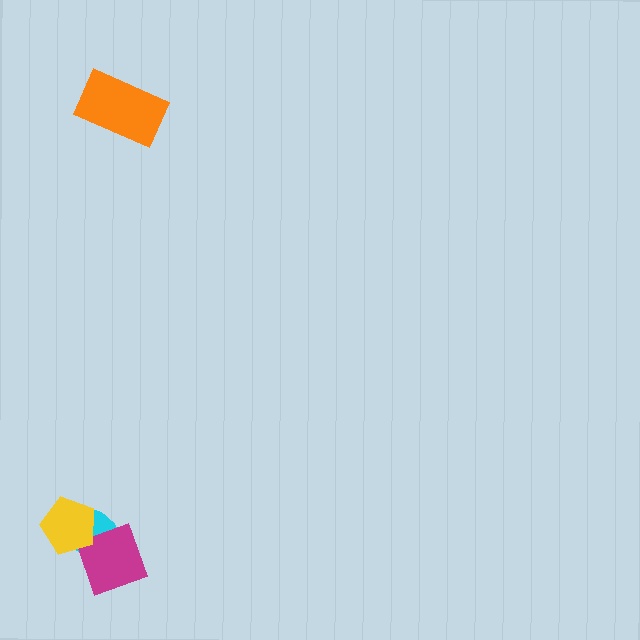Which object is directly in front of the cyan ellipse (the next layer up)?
The magenta diamond is directly in front of the cyan ellipse.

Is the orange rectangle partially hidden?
No, no other shape covers it.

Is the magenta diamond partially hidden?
Yes, it is partially covered by another shape.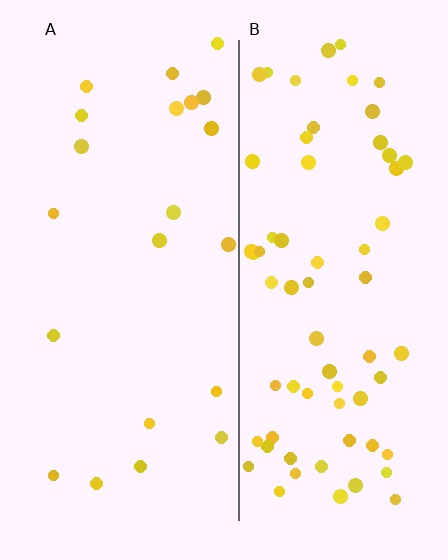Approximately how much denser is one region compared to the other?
Approximately 3.2× — region B over region A.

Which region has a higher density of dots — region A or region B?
B (the right).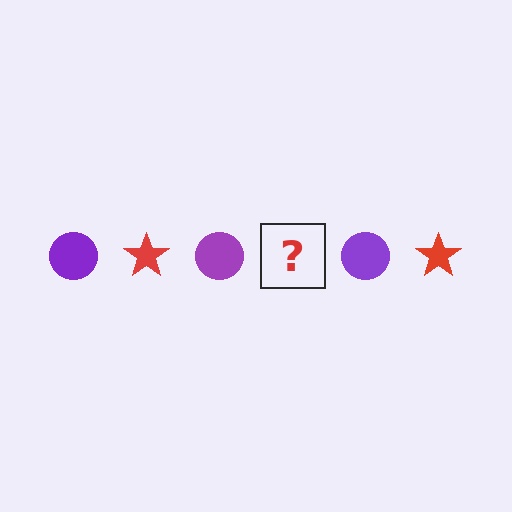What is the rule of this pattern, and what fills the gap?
The rule is that the pattern alternates between purple circle and red star. The gap should be filled with a red star.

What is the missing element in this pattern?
The missing element is a red star.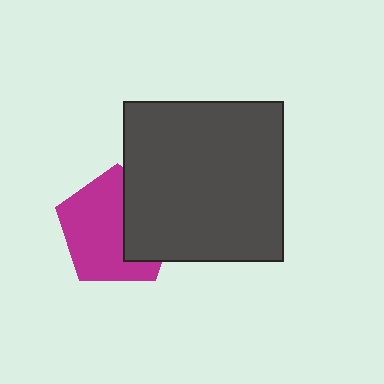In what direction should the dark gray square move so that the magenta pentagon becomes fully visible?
The dark gray square should move right. That is the shortest direction to clear the overlap and leave the magenta pentagon fully visible.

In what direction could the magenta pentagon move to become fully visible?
The magenta pentagon could move left. That would shift it out from behind the dark gray square entirely.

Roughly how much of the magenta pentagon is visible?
About half of it is visible (roughly 64%).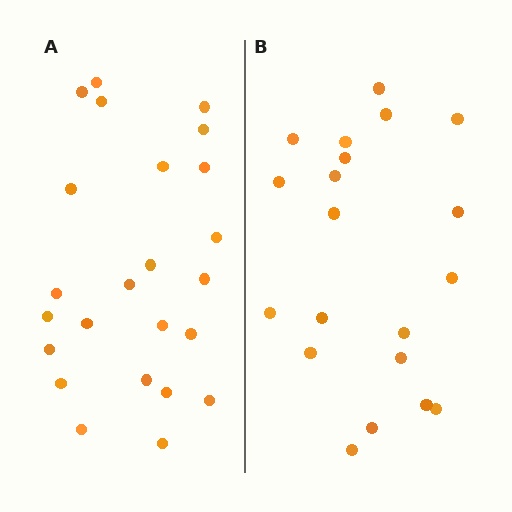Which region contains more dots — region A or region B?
Region A (the left region) has more dots.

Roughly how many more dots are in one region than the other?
Region A has about 4 more dots than region B.